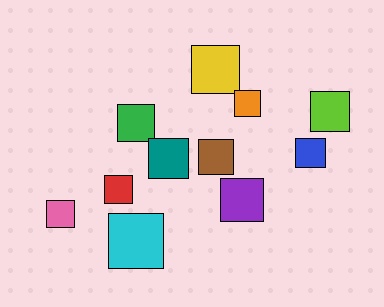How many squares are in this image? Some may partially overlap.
There are 11 squares.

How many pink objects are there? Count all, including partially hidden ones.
There is 1 pink object.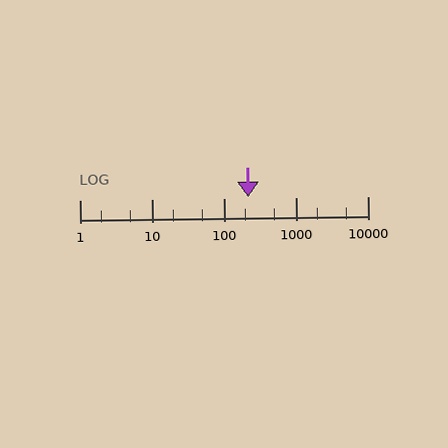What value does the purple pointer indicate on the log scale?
The pointer indicates approximately 220.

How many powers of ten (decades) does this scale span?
The scale spans 4 decades, from 1 to 10000.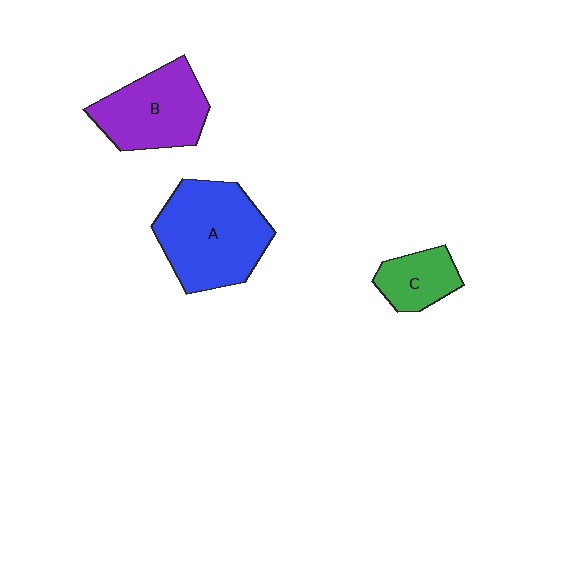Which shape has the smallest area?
Shape C (green).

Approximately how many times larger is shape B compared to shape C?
Approximately 1.9 times.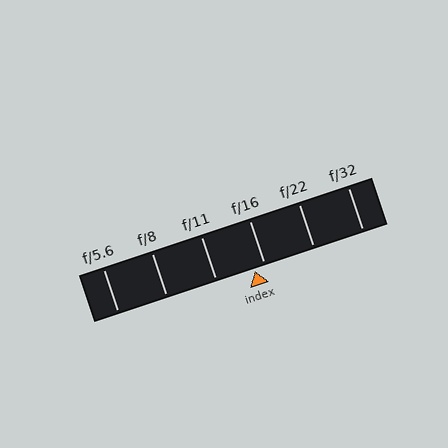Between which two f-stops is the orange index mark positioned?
The index mark is between f/11 and f/16.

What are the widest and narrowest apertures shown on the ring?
The widest aperture shown is f/5.6 and the narrowest is f/32.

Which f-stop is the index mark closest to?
The index mark is closest to f/16.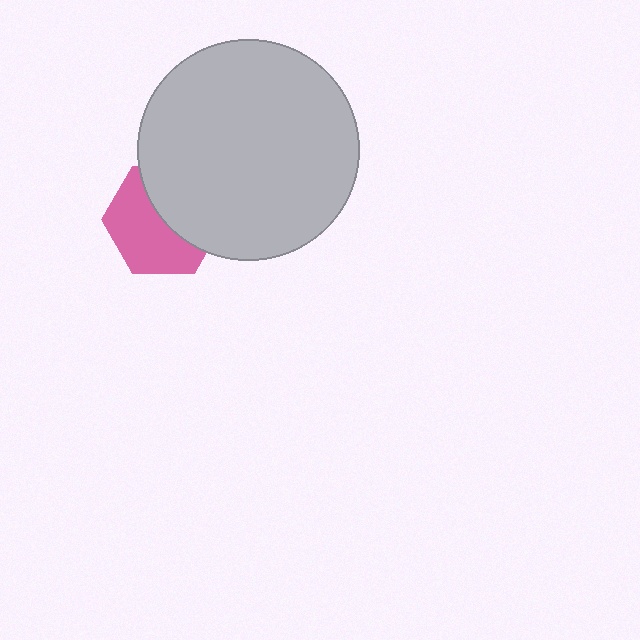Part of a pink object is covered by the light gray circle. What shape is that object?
It is a hexagon.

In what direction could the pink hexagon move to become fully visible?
The pink hexagon could move toward the lower-left. That would shift it out from behind the light gray circle entirely.